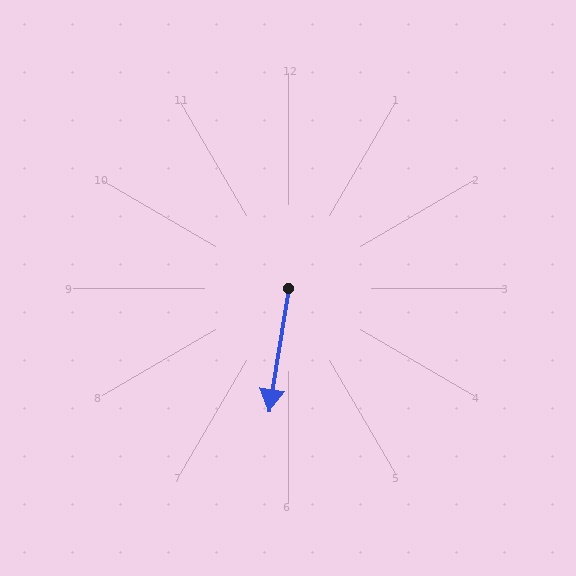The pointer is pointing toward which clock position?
Roughly 6 o'clock.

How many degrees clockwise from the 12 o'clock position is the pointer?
Approximately 189 degrees.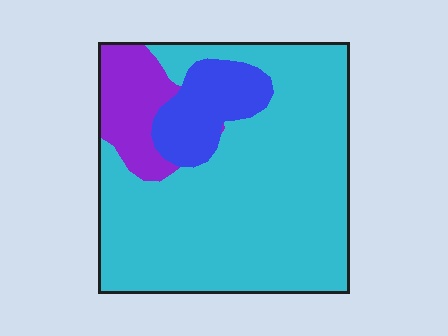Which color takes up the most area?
Cyan, at roughly 75%.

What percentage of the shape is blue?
Blue covers around 15% of the shape.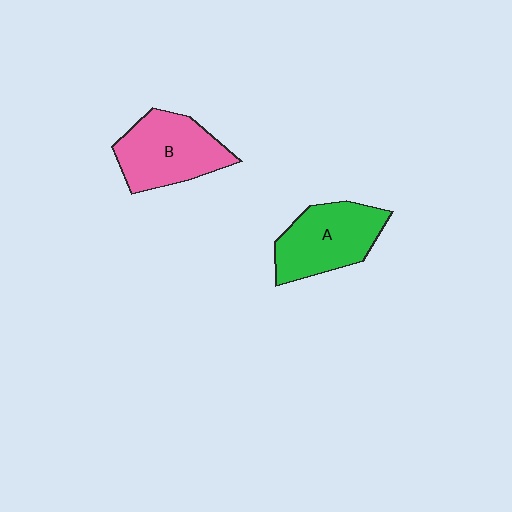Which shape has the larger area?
Shape B (pink).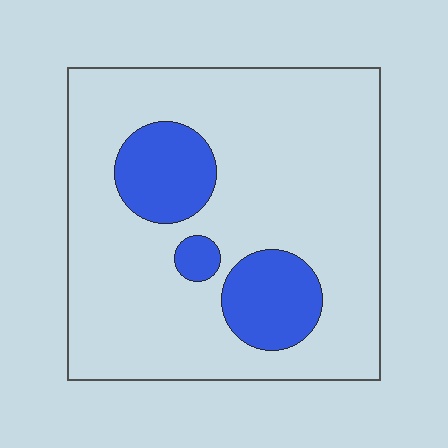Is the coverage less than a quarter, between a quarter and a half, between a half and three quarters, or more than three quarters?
Less than a quarter.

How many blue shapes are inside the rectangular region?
3.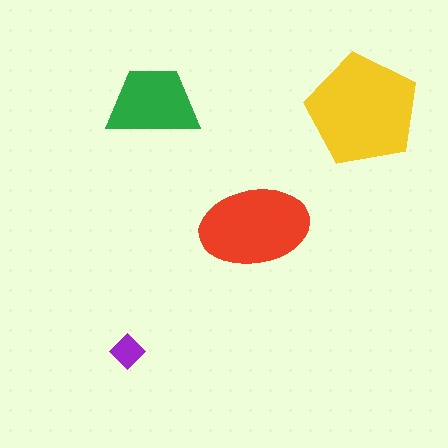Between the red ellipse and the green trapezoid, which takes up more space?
The red ellipse.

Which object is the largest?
The yellow pentagon.